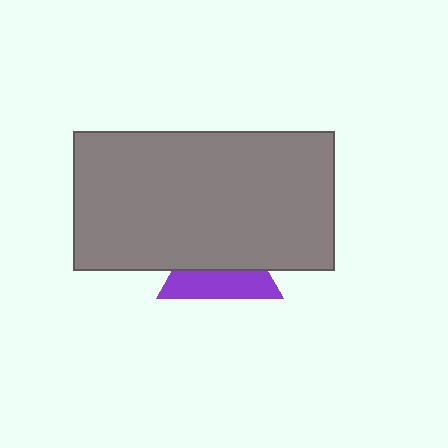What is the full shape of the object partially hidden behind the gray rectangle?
The partially hidden object is a purple triangle.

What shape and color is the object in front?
The object in front is a gray rectangle.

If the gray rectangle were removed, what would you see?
You would see the complete purple triangle.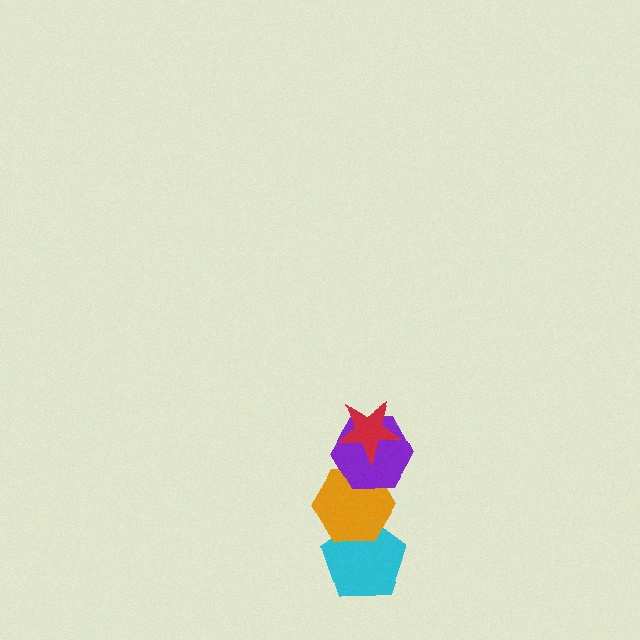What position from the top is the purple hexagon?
The purple hexagon is 2nd from the top.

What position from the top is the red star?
The red star is 1st from the top.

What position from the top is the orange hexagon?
The orange hexagon is 3rd from the top.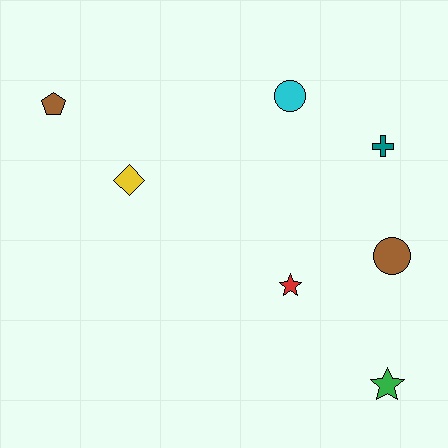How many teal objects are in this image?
There is 1 teal object.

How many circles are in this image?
There are 2 circles.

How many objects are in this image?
There are 7 objects.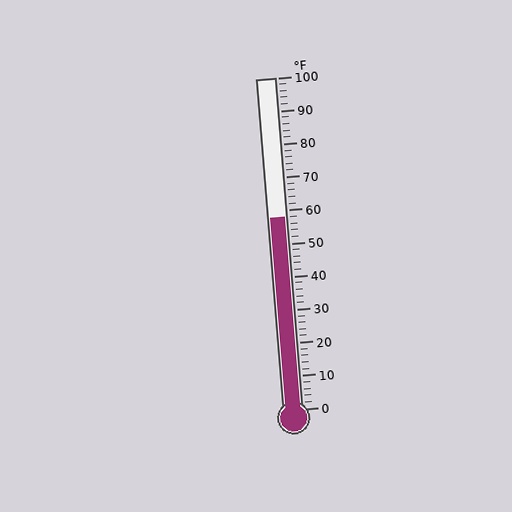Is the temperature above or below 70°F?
The temperature is below 70°F.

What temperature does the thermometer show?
The thermometer shows approximately 58°F.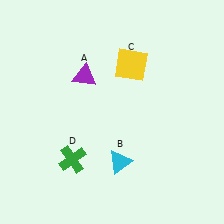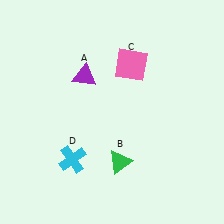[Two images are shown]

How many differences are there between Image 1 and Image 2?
There are 3 differences between the two images.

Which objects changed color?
B changed from cyan to green. C changed from yellow to pink. D changed from green to cyan.